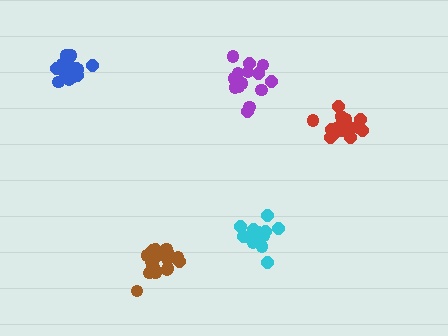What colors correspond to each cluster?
The clusters are colored: cyan, brown, red, blue, purple.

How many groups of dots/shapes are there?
There are 5 groups.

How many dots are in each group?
Group 1: 15 dots, Group 2: 19 dots, Group 3: 17 dots, Group 4: 16 dots, Group 5: 15 dots (82 total).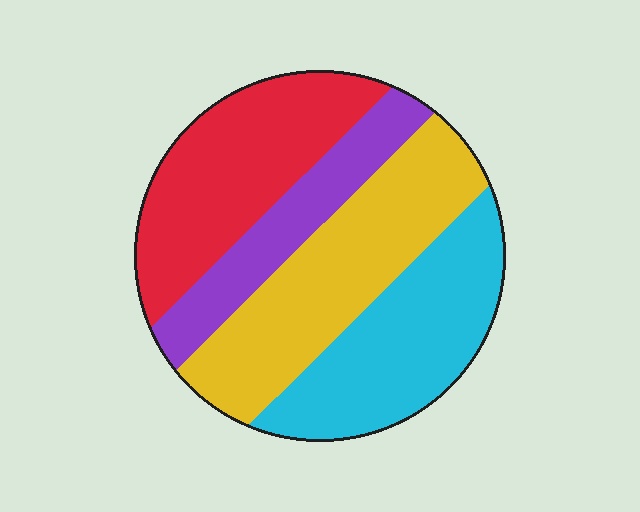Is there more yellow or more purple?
Yellow.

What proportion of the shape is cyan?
Cyan takes up about one quarter (1/4) of the shape.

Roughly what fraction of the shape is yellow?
Yellow takes up about one third (1/3) of the shape.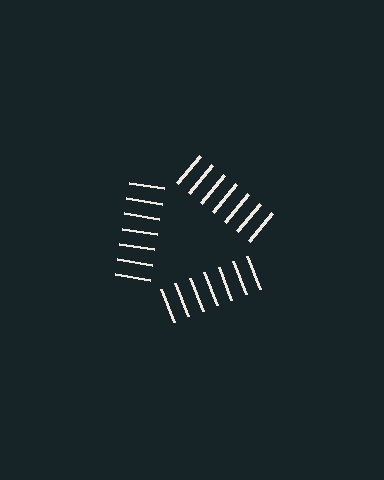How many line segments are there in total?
21 — 7 along each of the 3 edges.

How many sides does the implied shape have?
3 sides — the line-ends trace a triangle.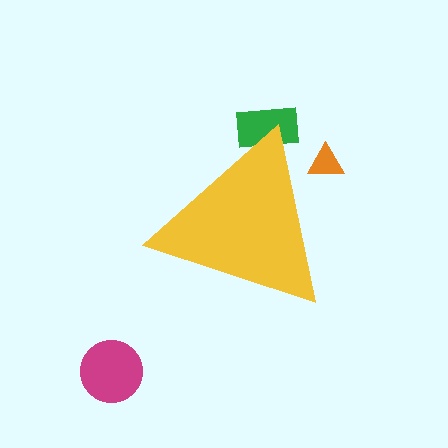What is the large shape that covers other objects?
A yellow triangle.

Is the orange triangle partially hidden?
Yes, the orange triangle is partially hidden behind the yellow triangle.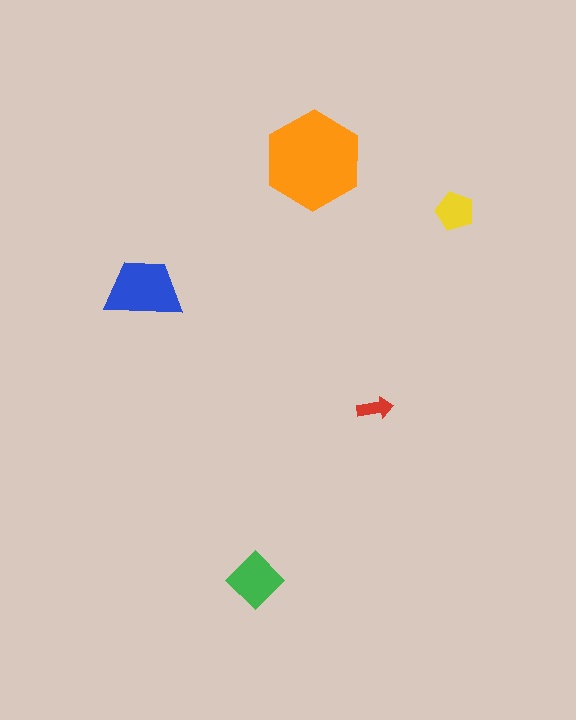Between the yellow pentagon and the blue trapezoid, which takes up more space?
The blue trapezoid.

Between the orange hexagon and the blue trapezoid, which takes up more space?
The orange hexagon.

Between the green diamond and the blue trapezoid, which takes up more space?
The blue trapezoid.